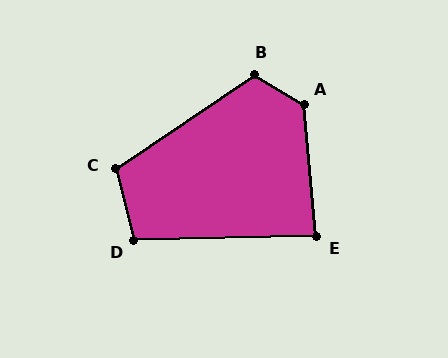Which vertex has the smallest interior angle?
E, at approximately 86 degrees.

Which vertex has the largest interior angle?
A, at approximately 127 degrees.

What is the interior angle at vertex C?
Approximately 110 degrees (obtuse).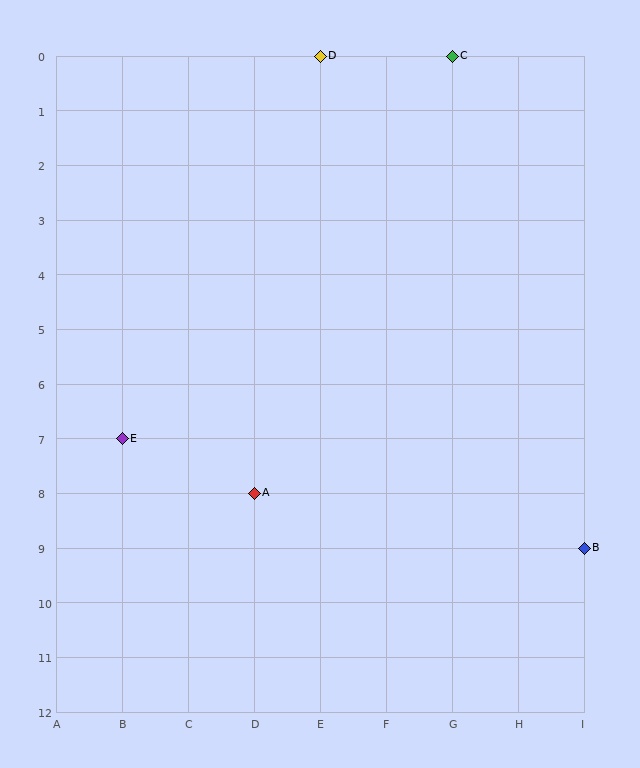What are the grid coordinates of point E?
Point E is at grid coordinates (B, 7).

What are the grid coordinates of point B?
Point B is at grid coordinates (I, 9).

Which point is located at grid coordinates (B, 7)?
Point E is at (B, 7).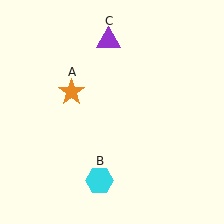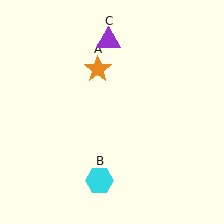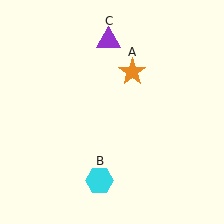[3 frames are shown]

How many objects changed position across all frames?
1 object changed position: orange star (object A).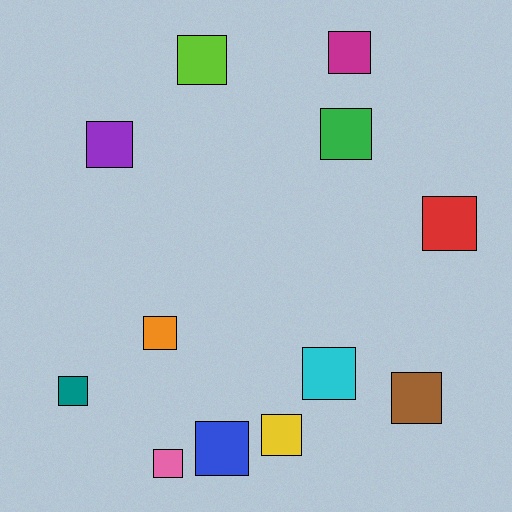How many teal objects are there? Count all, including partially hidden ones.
There is 1 teal object.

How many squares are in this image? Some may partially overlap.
There are 12 squares.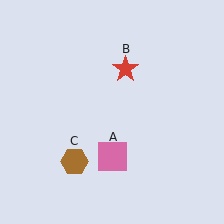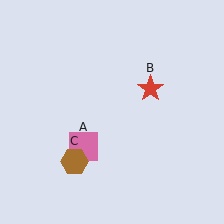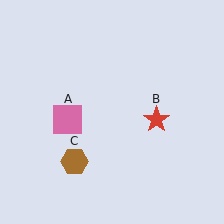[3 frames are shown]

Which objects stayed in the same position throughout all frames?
Brown hexagon (object C) remained stationary.